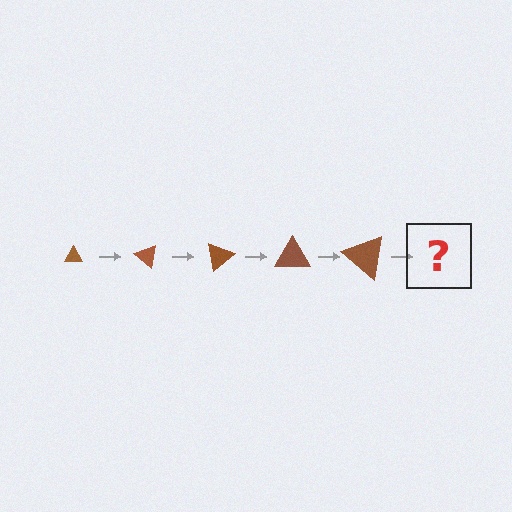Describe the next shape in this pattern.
It should be a triangle, larger than the previous one and rotated 200 degrees from the start.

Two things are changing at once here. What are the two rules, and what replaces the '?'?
The two rules are that the triangle grows larger each step and it rotates 40 degrees each step. The '?' should be a triangle, larger than the previous one and rotated 200 degrees from the start.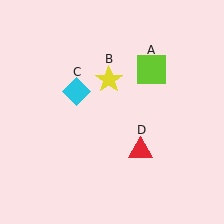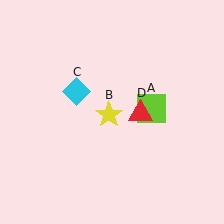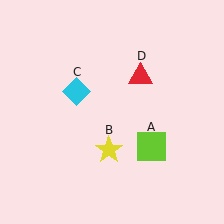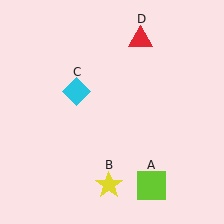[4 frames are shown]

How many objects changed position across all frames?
3 objects changed position: lime square (object A), yellow star (object B), red triangle (object D).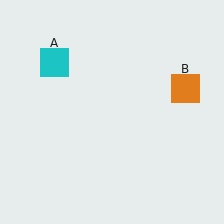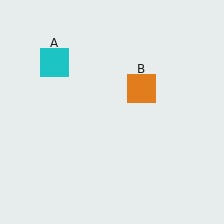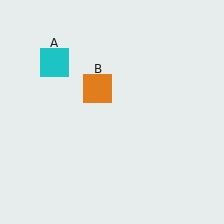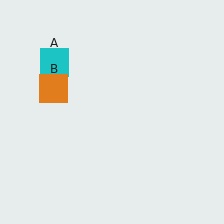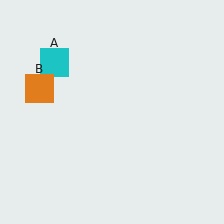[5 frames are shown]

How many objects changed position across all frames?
1 object changed position: orange square (object B).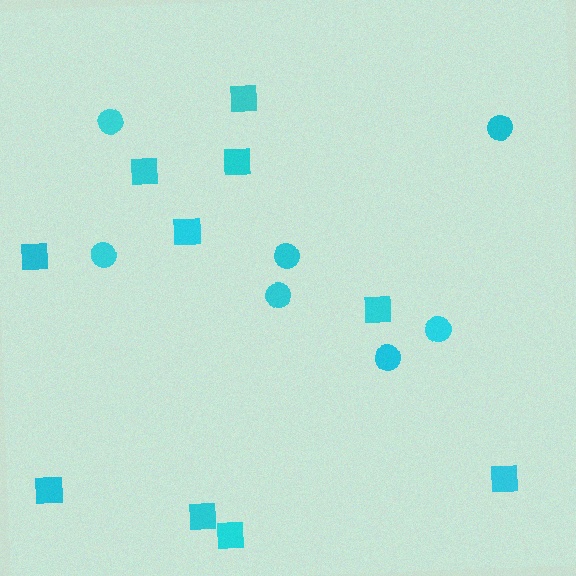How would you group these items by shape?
There are 2 groups: one group of squares (10) and one group of circles (7).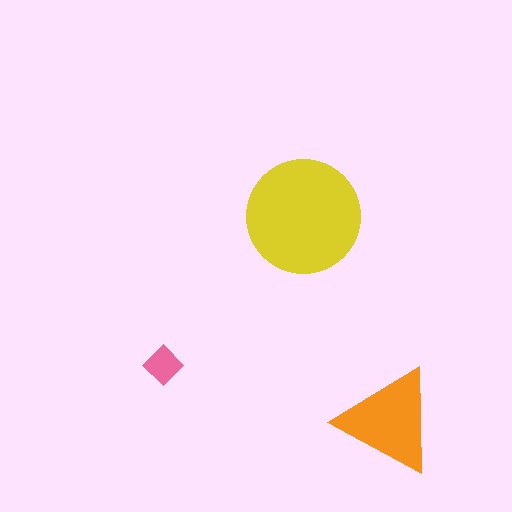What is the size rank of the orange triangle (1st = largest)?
2nd.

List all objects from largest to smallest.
The yellow circle, the orange triangle, the pink diamond.